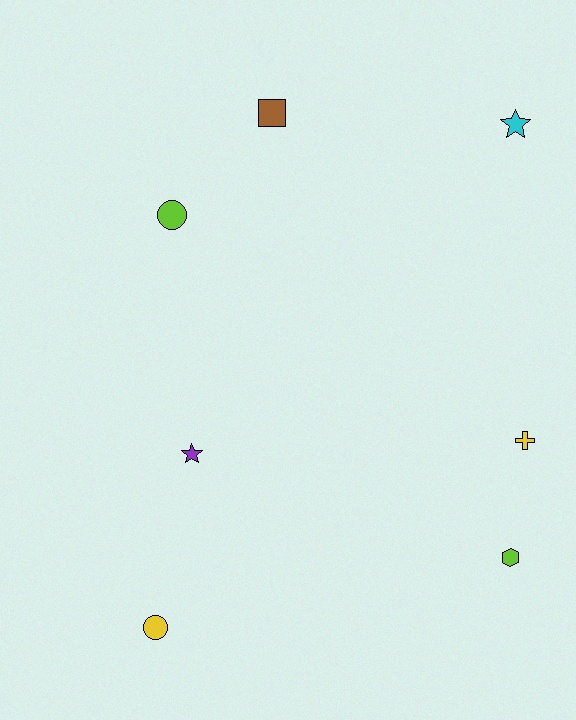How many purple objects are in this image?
There is 1 purple object.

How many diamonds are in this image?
There are no diamonds.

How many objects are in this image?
There are 7 objects.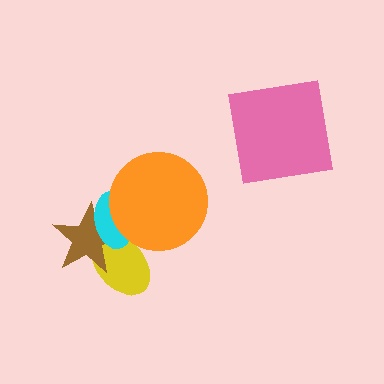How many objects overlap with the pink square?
0 objects overlap with the pink square.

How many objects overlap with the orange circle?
2 objects overlap with the orange circle.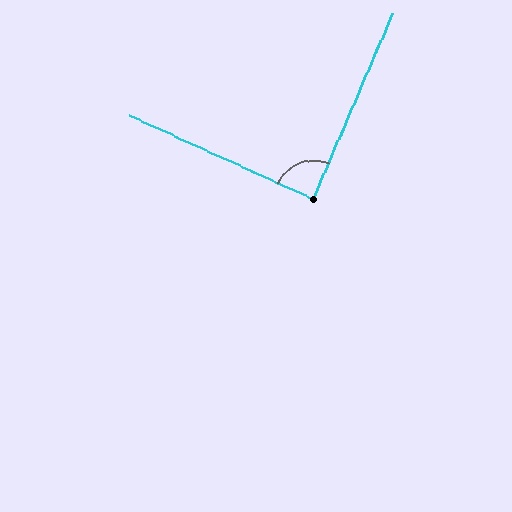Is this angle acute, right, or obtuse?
It is approximately a right angle.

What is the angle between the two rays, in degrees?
Approximately 89 degrees.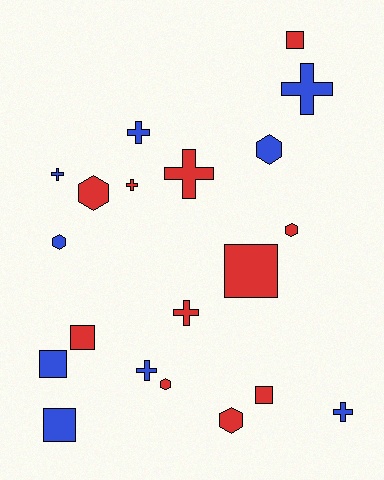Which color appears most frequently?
Red, with 11 objects.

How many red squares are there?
There are 4 red squares.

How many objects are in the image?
There are 20 objects.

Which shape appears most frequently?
Cross, with 8 objects.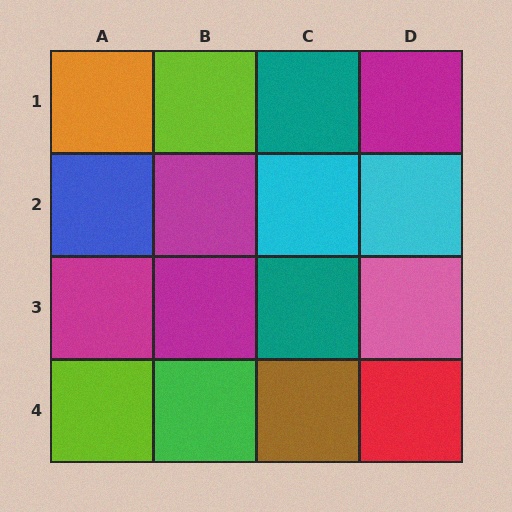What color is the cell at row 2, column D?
Cyan.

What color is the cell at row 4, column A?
Lime.